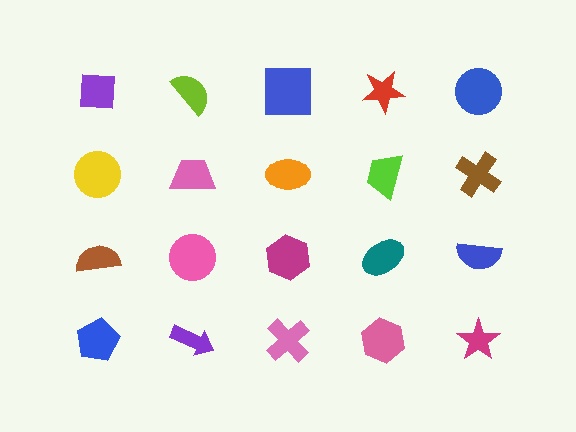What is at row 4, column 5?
A magenta star.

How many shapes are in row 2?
5 shapes.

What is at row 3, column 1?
A brown semicircle.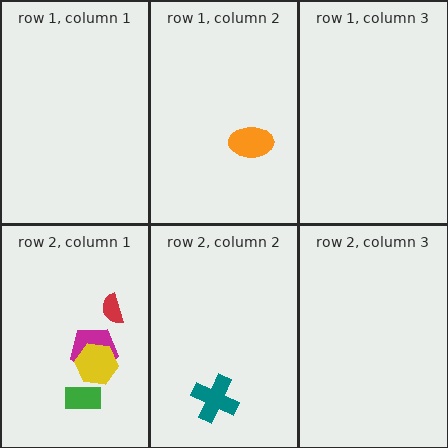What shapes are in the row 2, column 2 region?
The teal cross.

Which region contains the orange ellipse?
The row 1, column 2 region.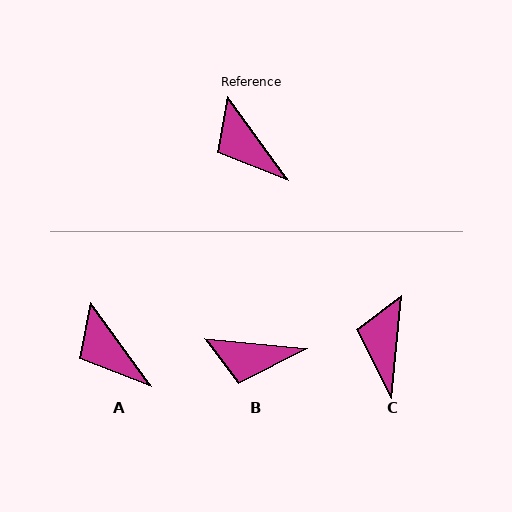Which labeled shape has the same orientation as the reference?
A.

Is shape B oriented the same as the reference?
No, it is off by about 48 degrees.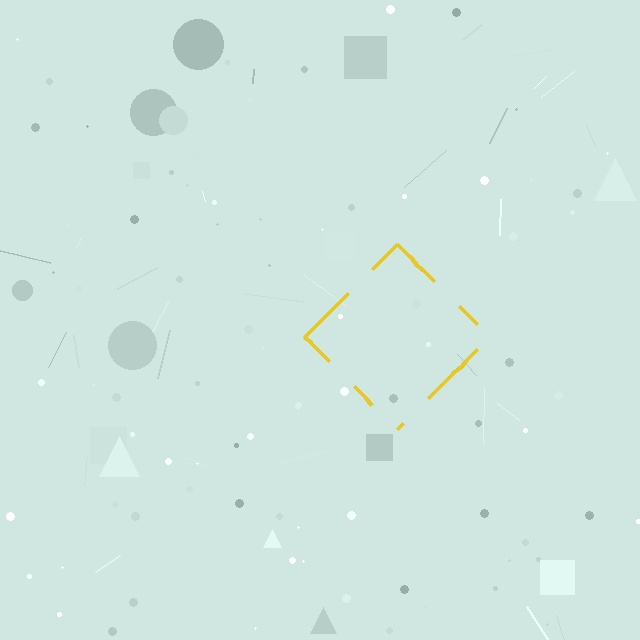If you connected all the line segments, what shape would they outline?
They would outline a diamond.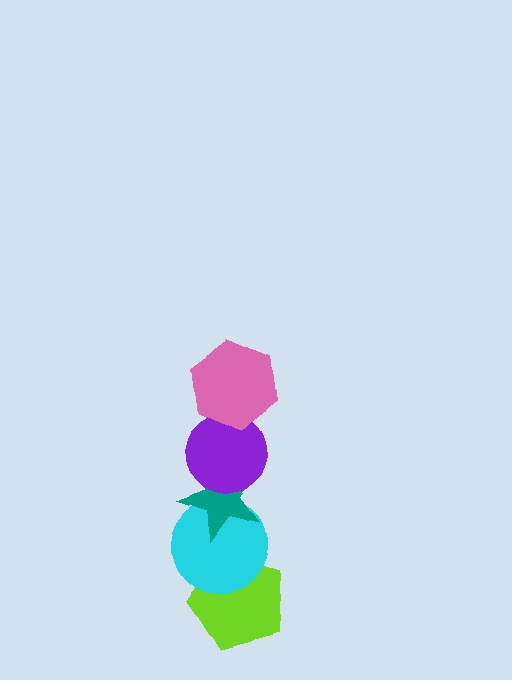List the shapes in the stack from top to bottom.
From top to bottom: the pink hexagon, the purple circle, the teal star, the cyan circle, the lime pentagon.